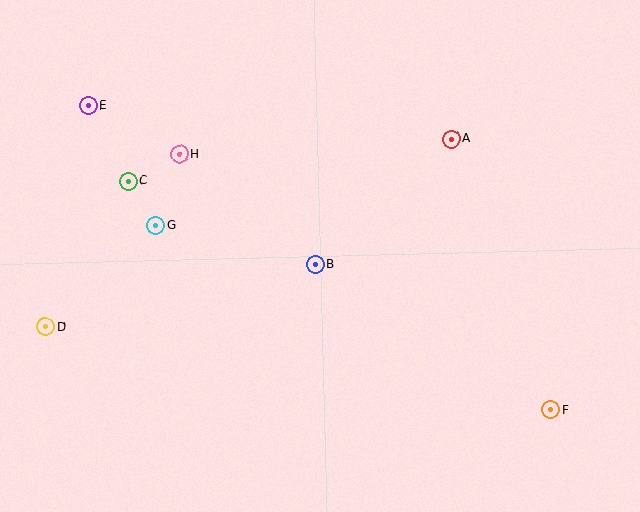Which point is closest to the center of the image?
Point B at (316, 265) is closest to the center.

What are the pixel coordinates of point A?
Point A is at (451, 139).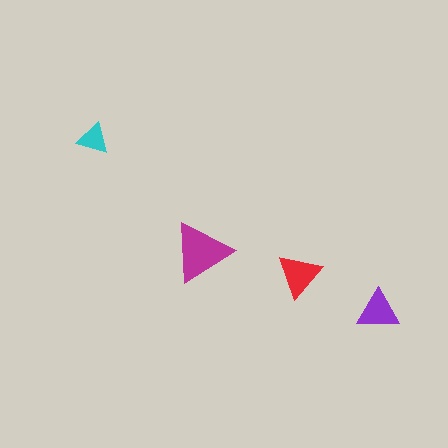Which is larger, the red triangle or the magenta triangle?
The magenta one.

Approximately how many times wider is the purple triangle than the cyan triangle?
About 1.5 times wider.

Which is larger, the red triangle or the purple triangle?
The red one.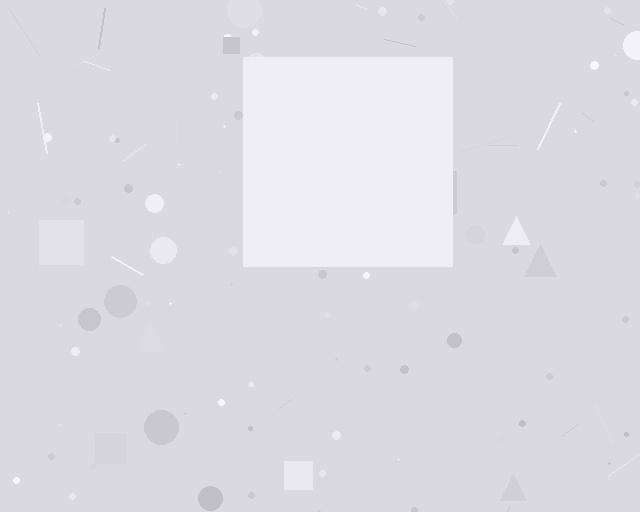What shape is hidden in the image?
A square is hidden in the image.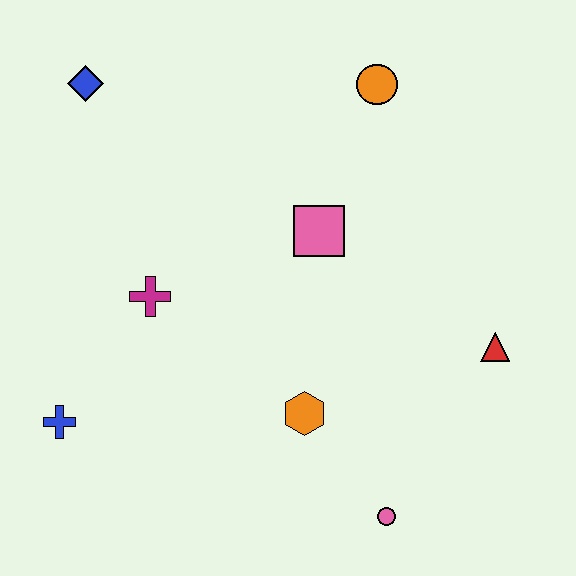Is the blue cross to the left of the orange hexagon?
Yes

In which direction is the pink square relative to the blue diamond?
The pink square is to the right of the blue diamond.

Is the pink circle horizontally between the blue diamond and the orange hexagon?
No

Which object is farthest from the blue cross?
The orange circle is farthest from the blue cross.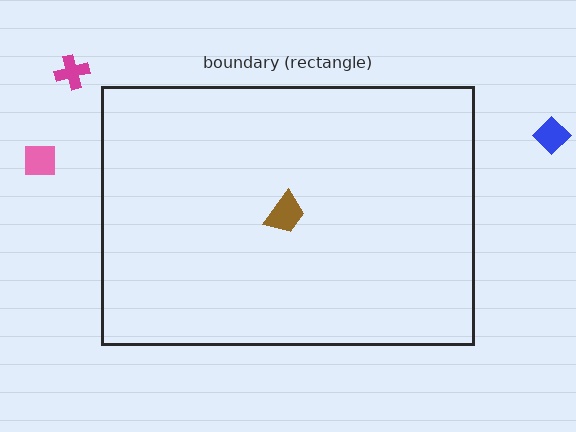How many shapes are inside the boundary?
1 inside, 3 outside.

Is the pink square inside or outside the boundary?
Outside.